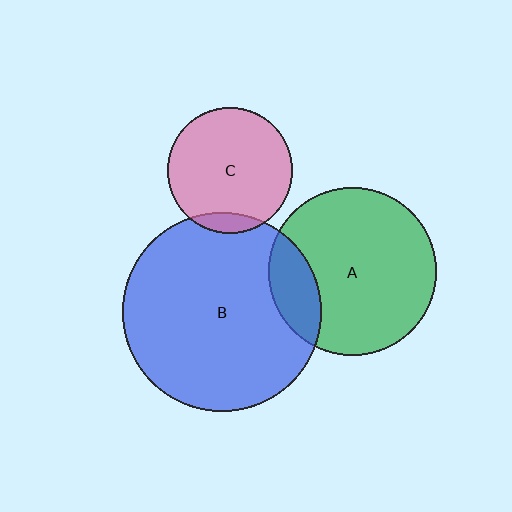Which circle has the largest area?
Circle B (blue).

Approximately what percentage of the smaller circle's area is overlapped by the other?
Approximately 20%.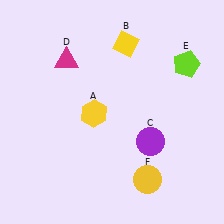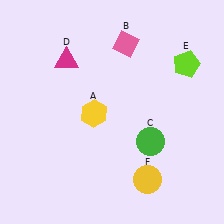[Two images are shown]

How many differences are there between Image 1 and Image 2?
There are 2 differences between the two images.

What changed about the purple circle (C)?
In Image 1, C is purple. In Image 2, it changed to green.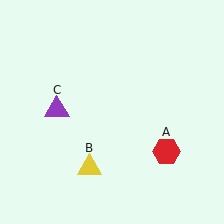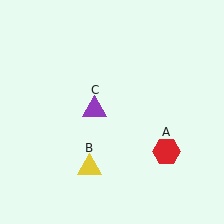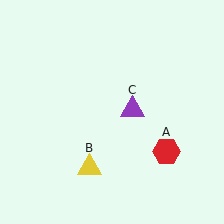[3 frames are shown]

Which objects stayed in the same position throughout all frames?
Red hexagon (object A) and yellow triangle (object B) remained stationary.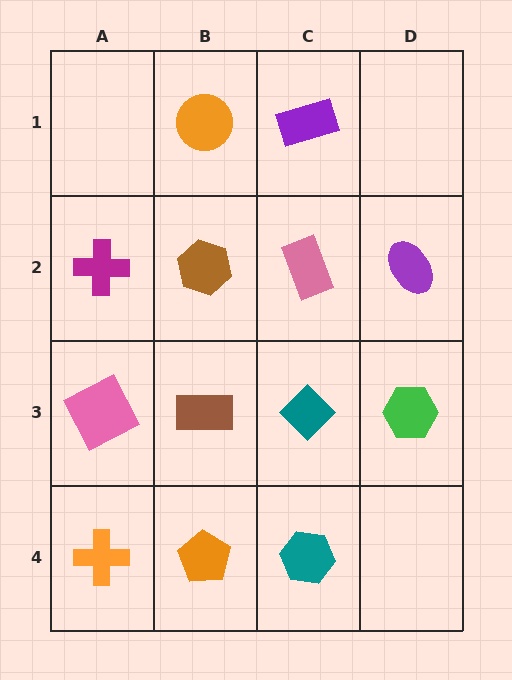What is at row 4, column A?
An orange cross.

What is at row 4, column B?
An orange pentagon.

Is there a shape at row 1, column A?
No, that cell is empty.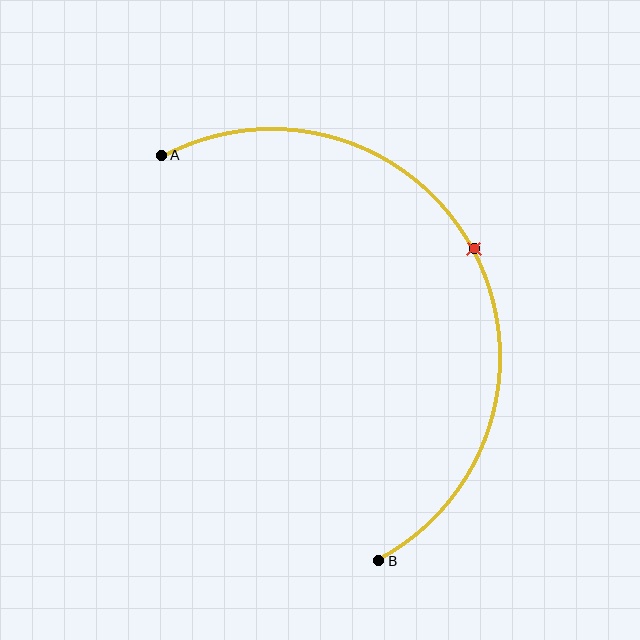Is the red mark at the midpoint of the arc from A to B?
Yes. The red mark lies on the arc at equal arc-length from both A and B — it is the arc midpoint.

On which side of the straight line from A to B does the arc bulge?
The arc bulges to the right of the straight line connecting A and B.